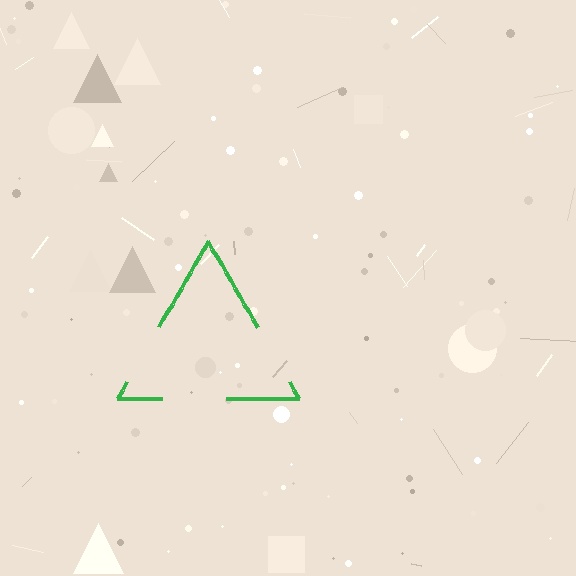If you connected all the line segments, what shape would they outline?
They would outline a triangle.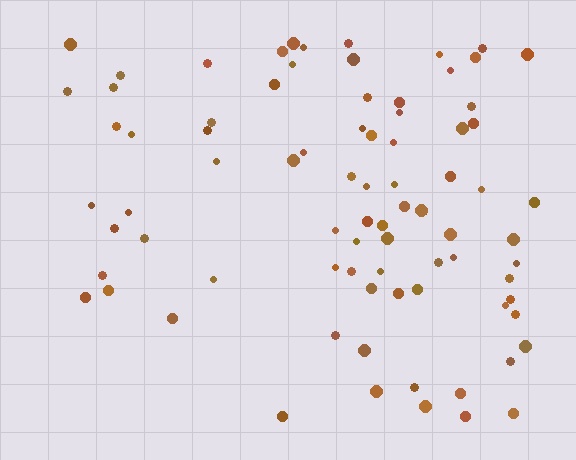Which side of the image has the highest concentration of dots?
The right.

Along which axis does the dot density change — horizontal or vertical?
Horizontal.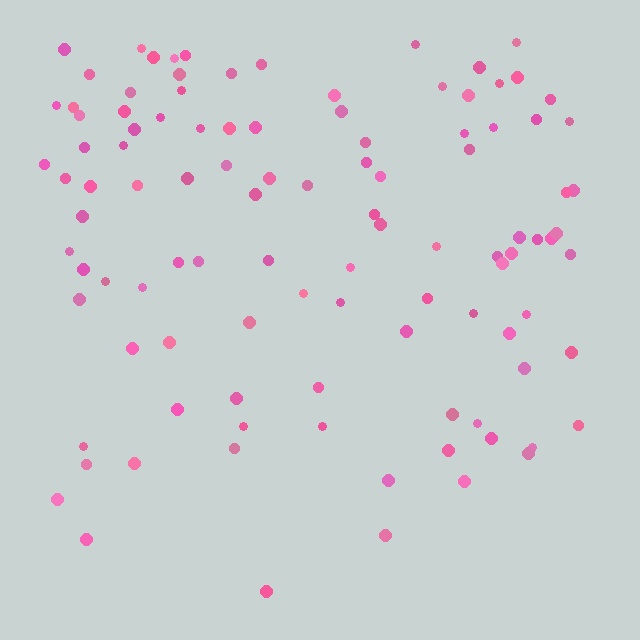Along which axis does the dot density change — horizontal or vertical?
Vertical.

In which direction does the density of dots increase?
From bottom to top, with the top side densest.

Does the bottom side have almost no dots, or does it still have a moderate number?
Still a moderate number, just noticeably fewer than the top.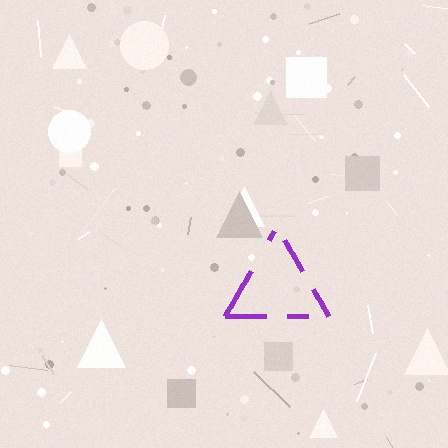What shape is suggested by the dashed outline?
The dashed outline suggests a triangle.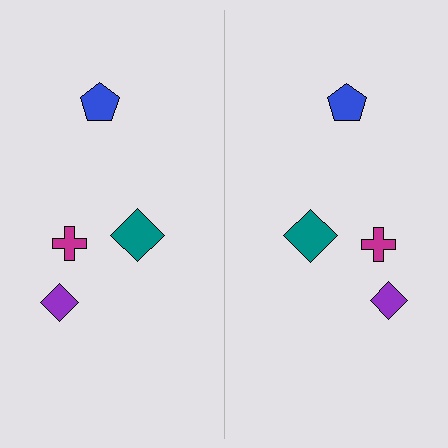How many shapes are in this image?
There are 8 shapes in this image.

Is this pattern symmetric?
Yes, this pattern has bilateral (reflection) symmetry.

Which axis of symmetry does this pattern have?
The pattern has a vertical axis of symmetry running through the center of the image.